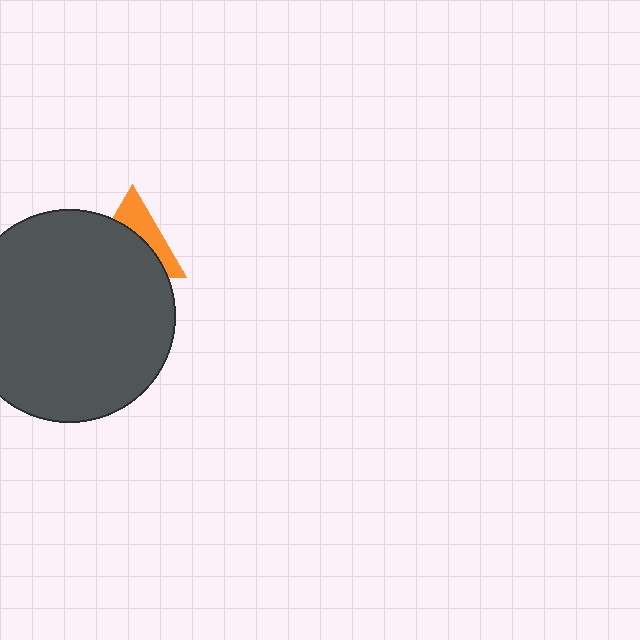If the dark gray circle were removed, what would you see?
You would see the complete orange triangle.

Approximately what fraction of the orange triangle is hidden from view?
Roughly 62% of the orange triangle is hidden behind the dark gray circle.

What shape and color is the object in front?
The object in front is a dark gray circle.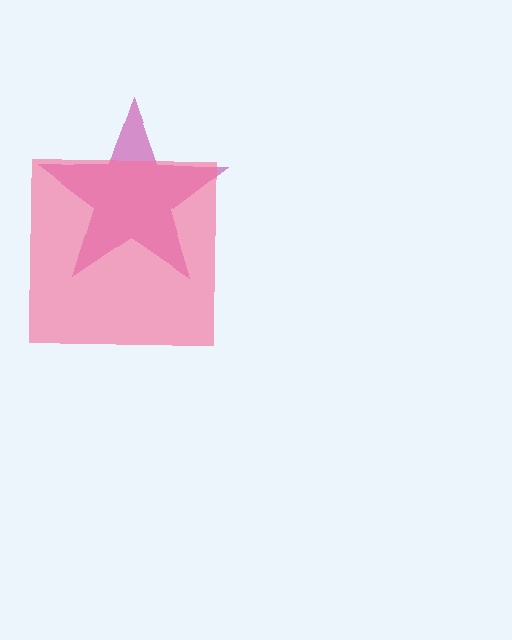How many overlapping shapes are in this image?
There are 2 overlapping shapes in the image.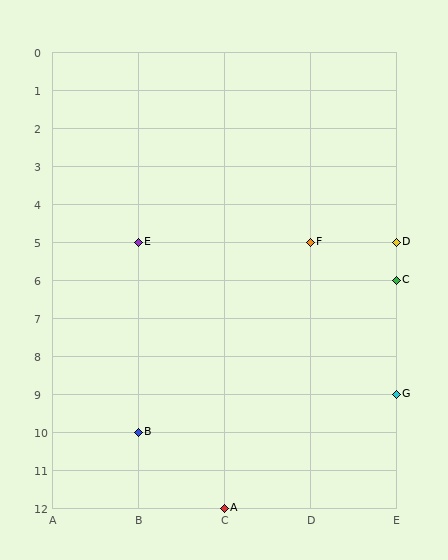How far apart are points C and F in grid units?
Points C and F are 1 column and 1 row apart (about 1.4 grid units diagonally).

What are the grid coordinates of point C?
Point C is at grid coordinates (E, 6).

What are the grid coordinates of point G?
Point G is at grid coordinates (E, 9).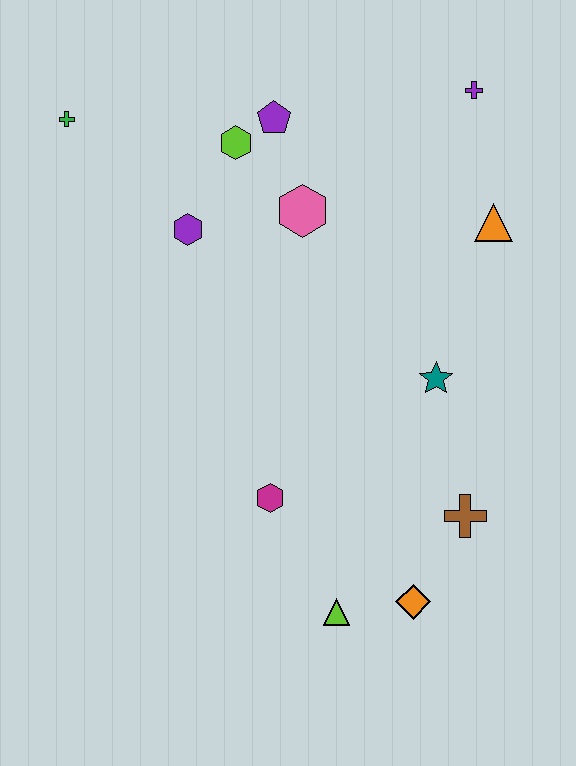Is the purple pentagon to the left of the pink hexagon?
Yes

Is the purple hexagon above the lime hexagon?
No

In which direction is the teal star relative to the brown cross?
The teal star is above the brown cross.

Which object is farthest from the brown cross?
The green cross is farthest from the brown cross.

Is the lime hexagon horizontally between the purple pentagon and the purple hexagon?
Yes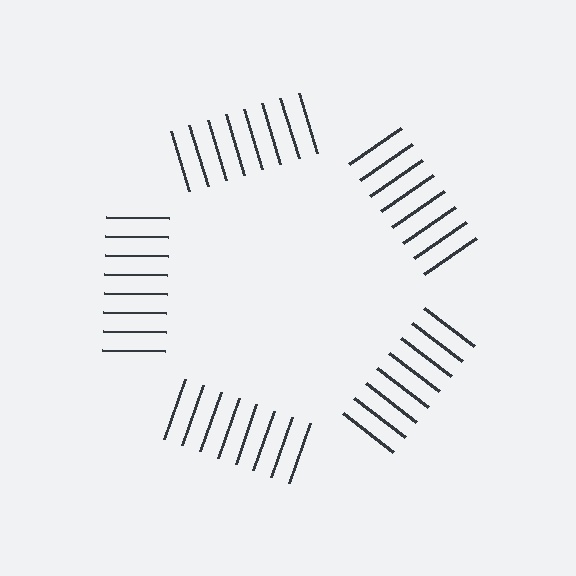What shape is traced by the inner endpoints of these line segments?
An illusory pentagon — the line segments terminate on its edges but no continuous stroke is drawn.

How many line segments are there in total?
40 — 8 along each of the 5 edges.